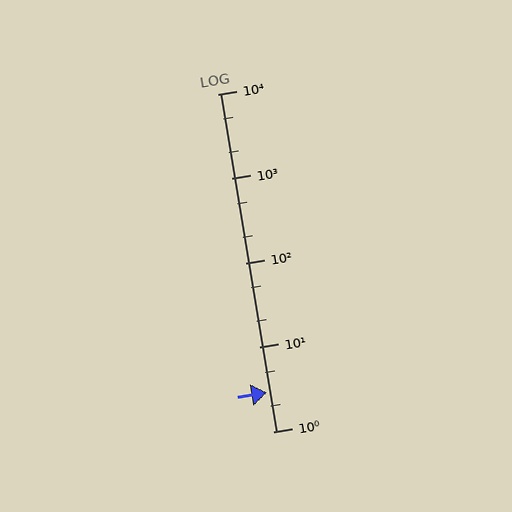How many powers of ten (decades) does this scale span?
The scale spans 4 decades, from 1 to 10000.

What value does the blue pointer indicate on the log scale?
The pointer indicates approximately 2.9.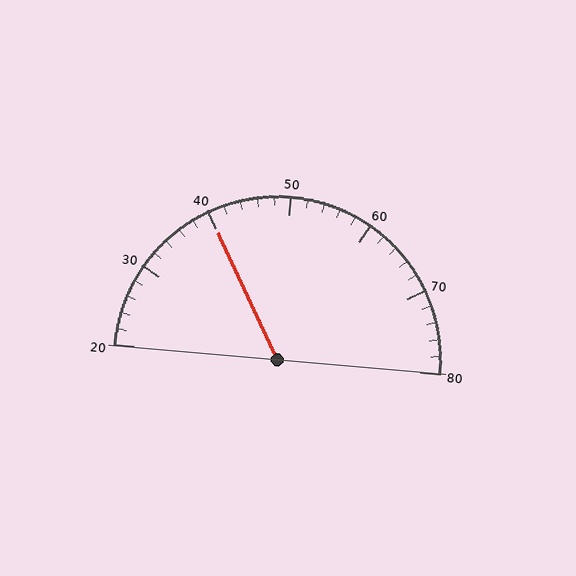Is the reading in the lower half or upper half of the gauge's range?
The reading is in the lower half of the range (20 to 80).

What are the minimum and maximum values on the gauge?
The gauge ranges from 20 to 80.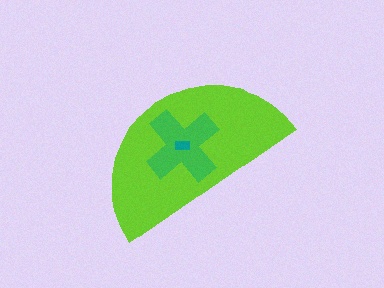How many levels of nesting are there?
3.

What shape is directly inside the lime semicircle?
The green cross.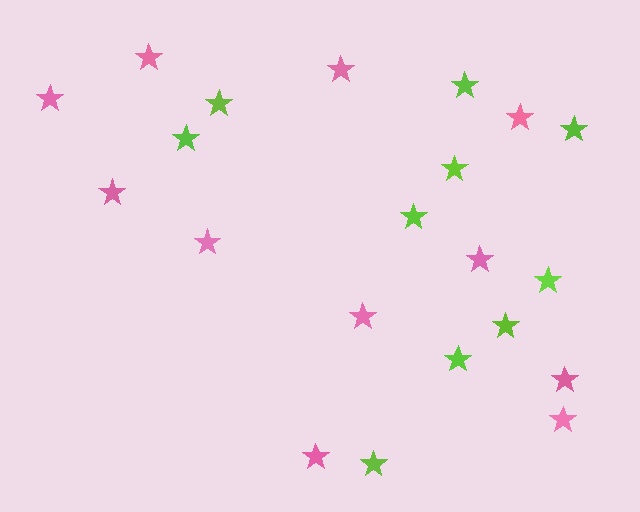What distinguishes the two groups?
There are 2 groups: one group of pink stars (11) and one group of lime stars (10).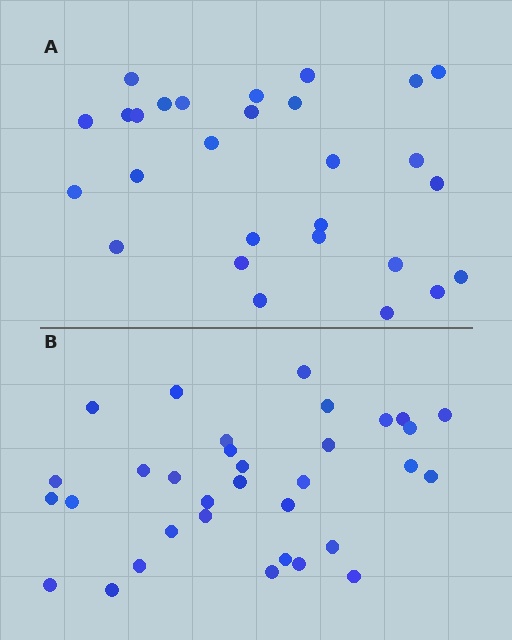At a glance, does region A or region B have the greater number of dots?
Region B (the bottom region) has more dots.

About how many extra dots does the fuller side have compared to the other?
Region B has about 5 more dots than region A.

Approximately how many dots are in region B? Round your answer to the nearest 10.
About 30 dots. (The exact count is 33, which rounds to 30.)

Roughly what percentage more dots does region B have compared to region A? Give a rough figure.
About 20% more.